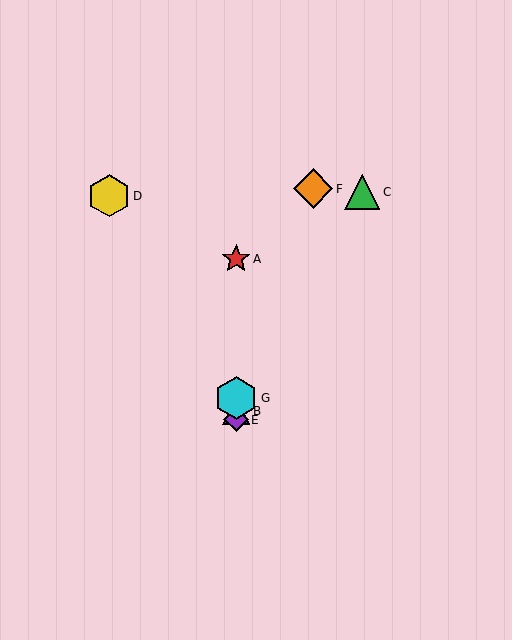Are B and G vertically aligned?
Yes, both are at x≈236.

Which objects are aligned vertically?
Objects A, B, E, G are aligned vertically.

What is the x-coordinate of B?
Object B is at x≈236.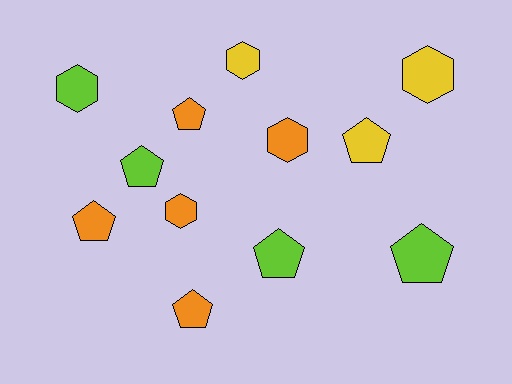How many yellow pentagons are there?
There is 1 yellow pentagon.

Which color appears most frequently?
Orange, with 5 objects.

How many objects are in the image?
There are 12 objects.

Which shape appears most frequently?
Pentagon, with 7 objects.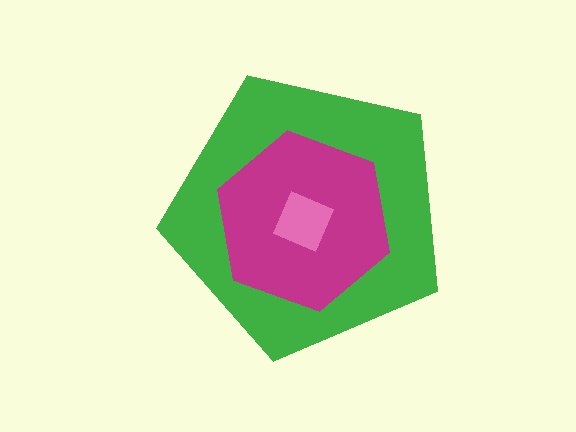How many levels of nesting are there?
3.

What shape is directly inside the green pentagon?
The magenta hexagon.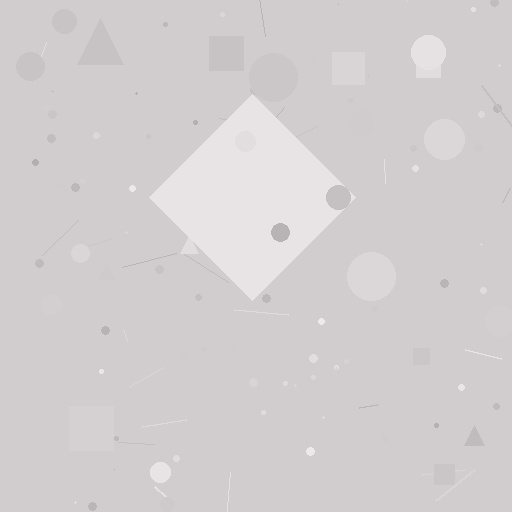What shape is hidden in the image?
A diamond is hidden in the image.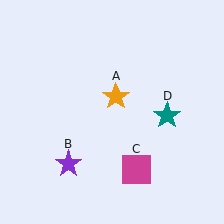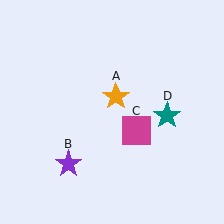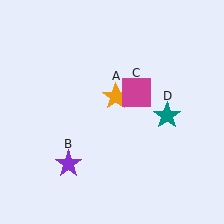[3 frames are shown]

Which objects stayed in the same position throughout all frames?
Orange star (object A) and purple star (object B) and teal star (object D) remained stationary.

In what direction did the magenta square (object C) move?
The magenta square (object C) moved up.